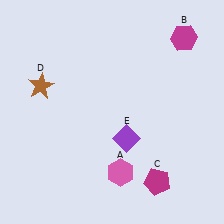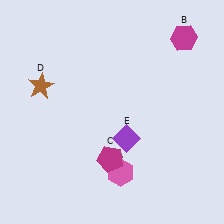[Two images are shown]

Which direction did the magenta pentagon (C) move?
The magenta pentagon (C) moved left.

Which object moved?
The magenta pentagon (C) moved left.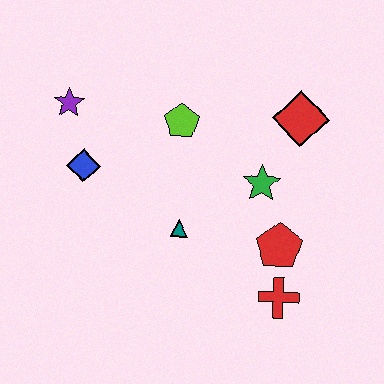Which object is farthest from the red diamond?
The purple star is farthest from the red diamond.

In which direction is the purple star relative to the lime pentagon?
The purple star is to the left of the lime pentagon.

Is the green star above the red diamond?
No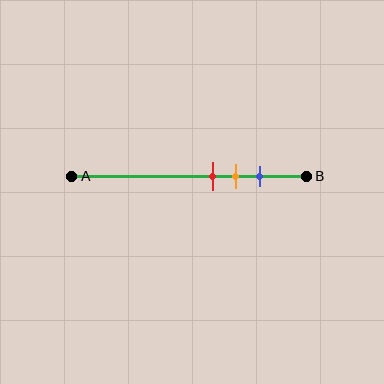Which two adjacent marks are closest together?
The red and orange marks are the closest adjacent pair.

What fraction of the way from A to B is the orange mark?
The orange mark is approximately 70% (0.7) of the way from A to B.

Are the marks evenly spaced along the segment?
Yes, the marks are approximately evenly spaced.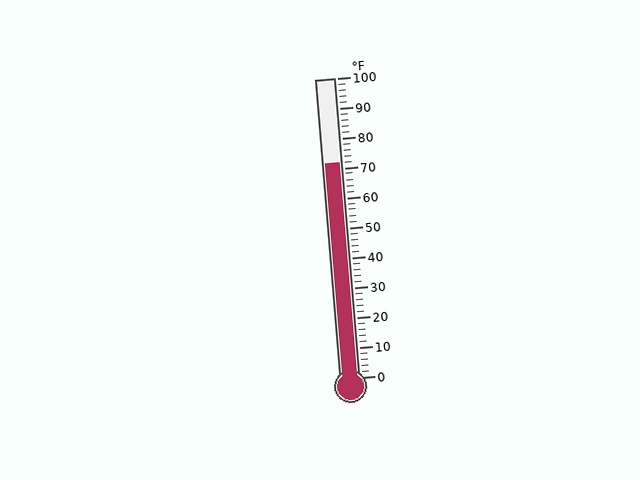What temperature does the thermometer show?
The thermometer shows approximately 72°F.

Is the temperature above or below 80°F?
The temperature is below 80°F.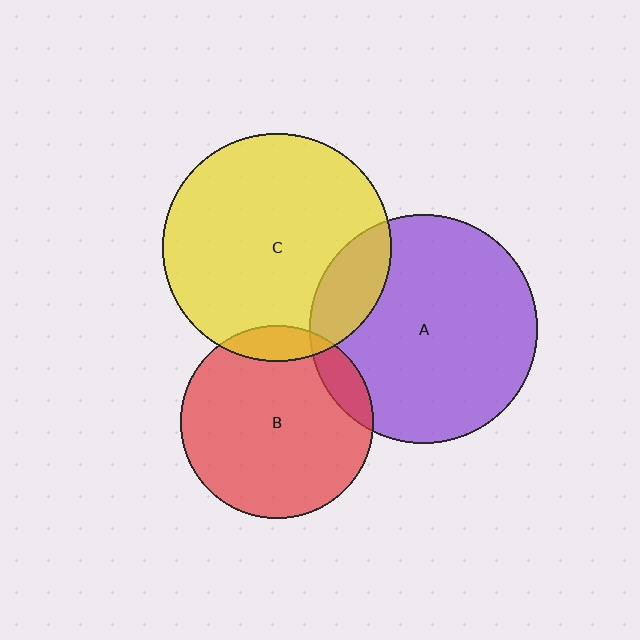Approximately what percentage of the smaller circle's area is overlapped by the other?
Approximately 10%.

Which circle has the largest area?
Circle A (purple).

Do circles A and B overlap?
Yes.